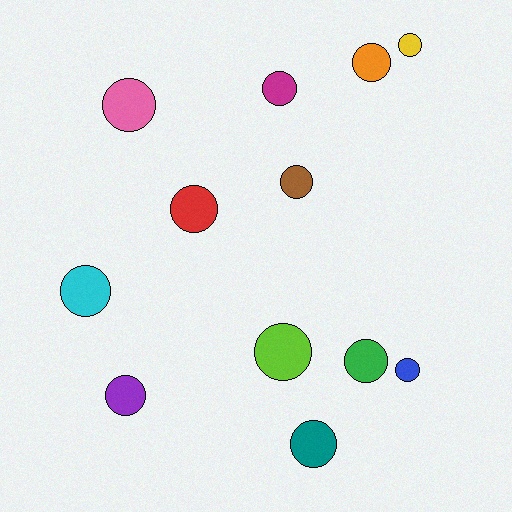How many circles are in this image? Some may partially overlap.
There are 12 circles.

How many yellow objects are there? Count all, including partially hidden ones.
There is 1 yellow object.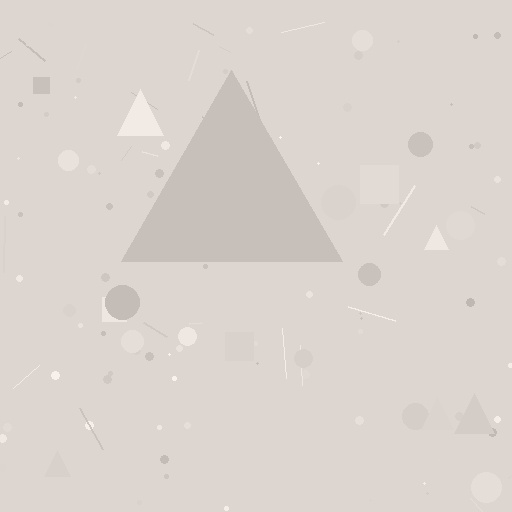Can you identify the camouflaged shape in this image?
The camouflaged shape is a triangle.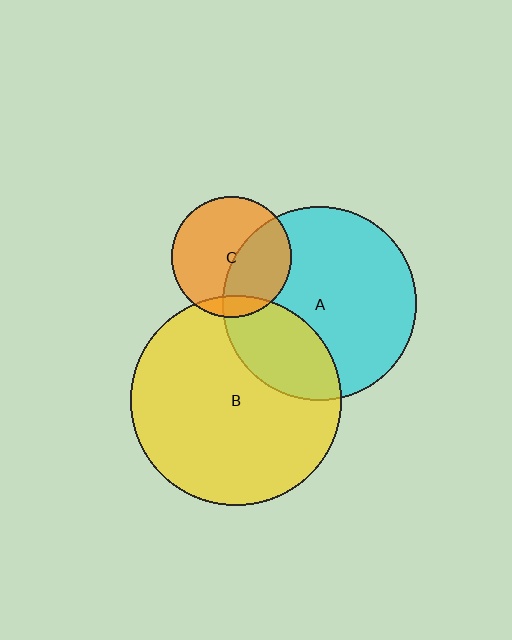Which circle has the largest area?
Circle B (yellow).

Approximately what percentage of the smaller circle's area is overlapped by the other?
Approximately 10%.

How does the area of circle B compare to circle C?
Approximately 3.1 times.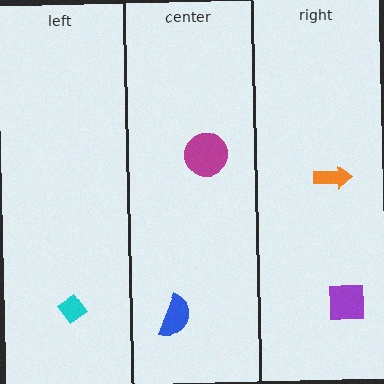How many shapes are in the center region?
2.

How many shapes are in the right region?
2.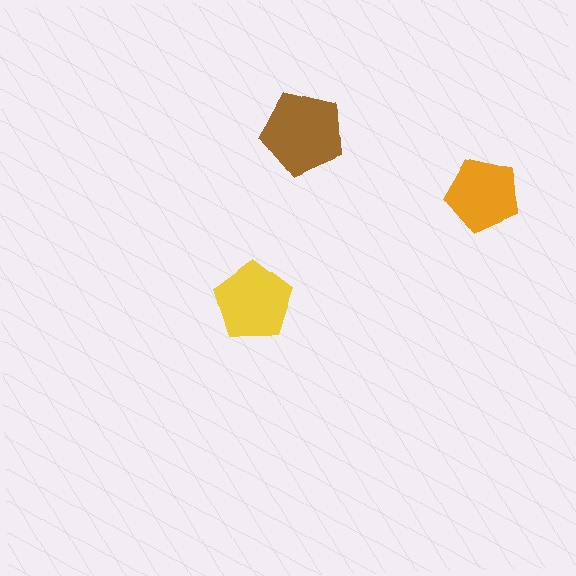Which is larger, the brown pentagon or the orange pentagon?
The brown one.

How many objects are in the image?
There are 3 objects in the image.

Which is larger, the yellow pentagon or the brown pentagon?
The brown one.